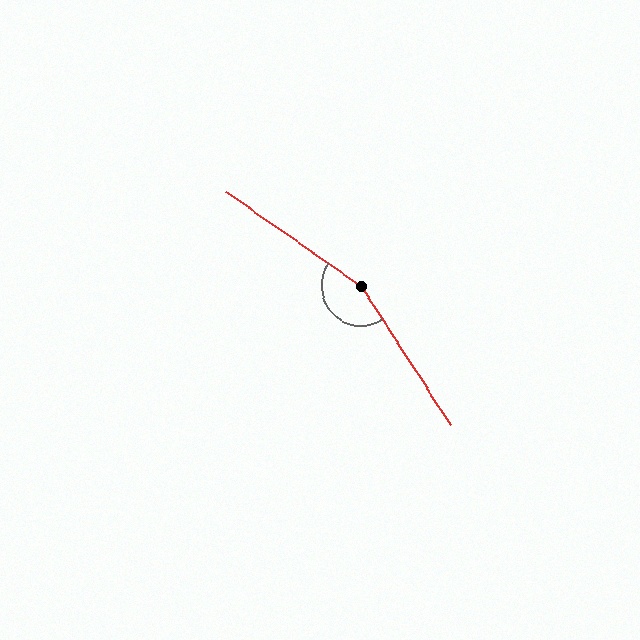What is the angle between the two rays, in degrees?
Approximately 158 degrees.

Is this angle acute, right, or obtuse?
It is obtuse.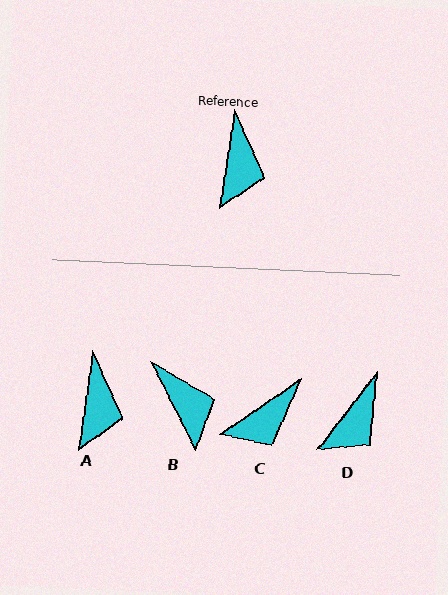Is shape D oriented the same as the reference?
No, it is off by about 29 degrees.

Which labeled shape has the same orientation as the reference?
A.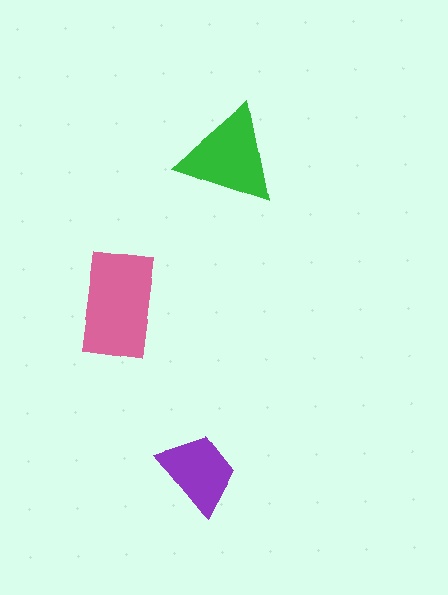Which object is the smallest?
The purple trapezoid.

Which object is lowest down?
The purple trapezoid is bottommost.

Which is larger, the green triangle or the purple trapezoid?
The green triangle.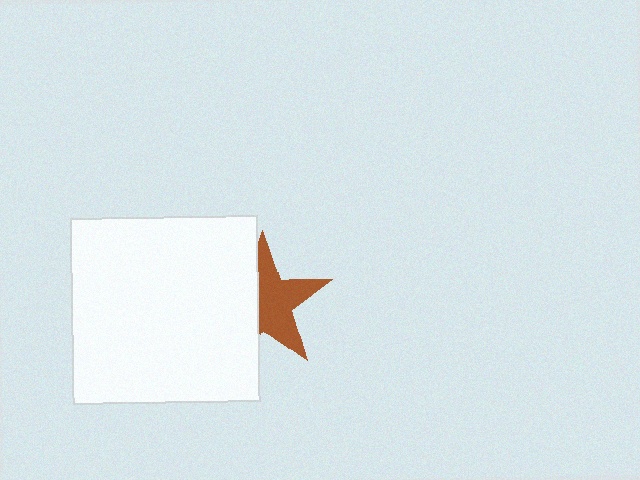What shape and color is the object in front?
The object in front is a white square.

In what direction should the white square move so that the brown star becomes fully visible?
The white square should move left. That is the shortest direction to clear the overlap and leave the brown star fully visible.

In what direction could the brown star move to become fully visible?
The brown star could move right. That would shift it out from behind the white square entirely.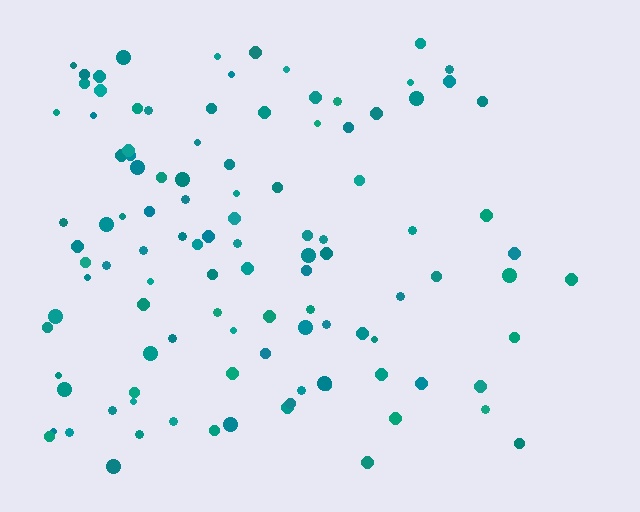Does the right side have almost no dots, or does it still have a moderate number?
Still a moderate number, just noticeably fewer than the left.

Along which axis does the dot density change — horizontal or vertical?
Horizontal.